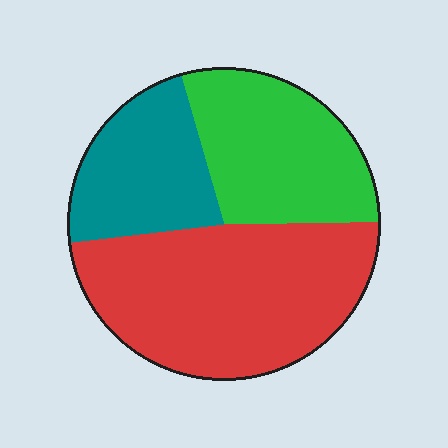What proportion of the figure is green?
Green covers about 30% of the figure.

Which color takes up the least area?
Teal, at roughly 25%.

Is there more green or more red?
Red.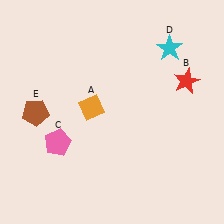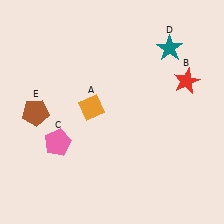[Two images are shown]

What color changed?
The star (D) changed from cyan in Image 1 to teal in Image 2.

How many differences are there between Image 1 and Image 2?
There is 1 difference between the two images.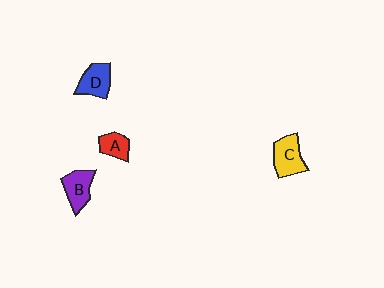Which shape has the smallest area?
Shape A (red).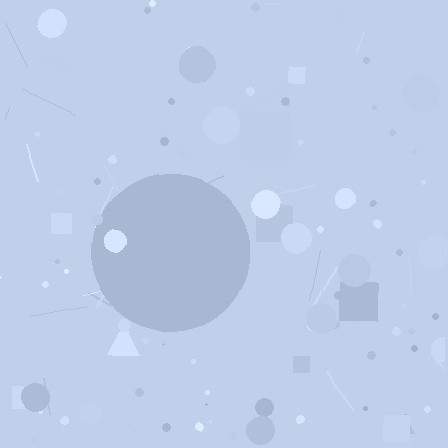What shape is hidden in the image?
A circle is hidden in the image.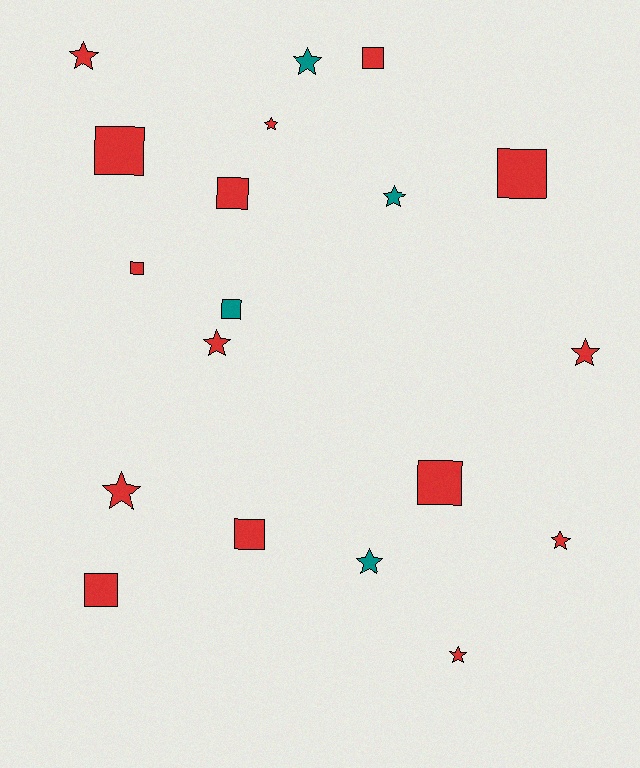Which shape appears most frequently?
Star, with 10 objects.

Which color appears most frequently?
Red, with 15 objects.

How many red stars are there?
There are 7 red stars.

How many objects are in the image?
There are 19 objects.